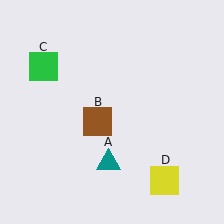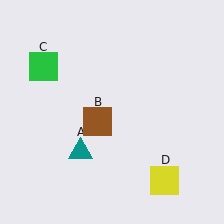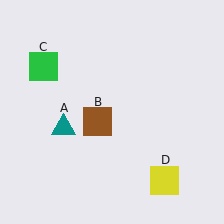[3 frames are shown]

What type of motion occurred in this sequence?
The teal triangle (object A) rotated clockwise around the center of the scene.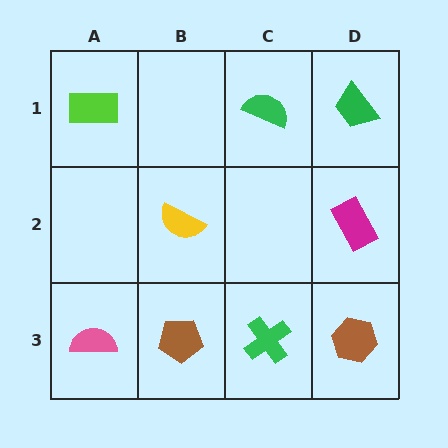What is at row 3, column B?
A brown pentagon.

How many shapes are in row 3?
4 shapes.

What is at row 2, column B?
A yellow semicircle.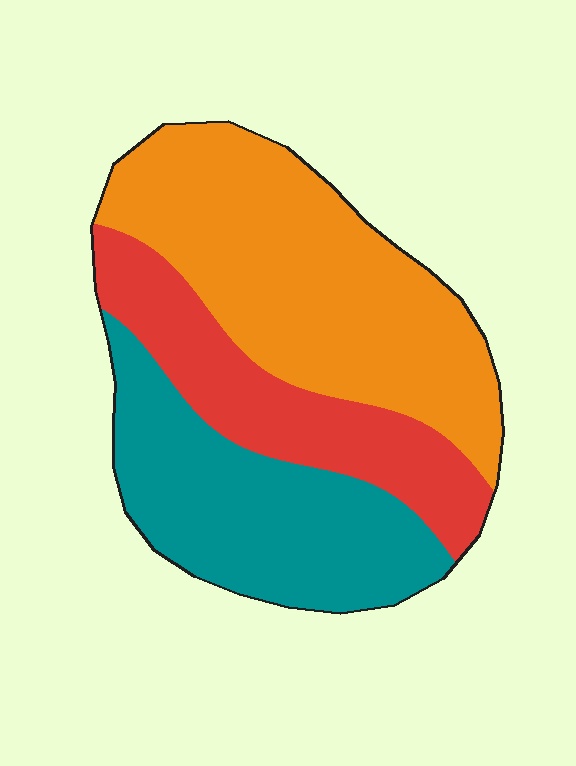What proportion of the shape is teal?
Teal covers roughly 30% of the shape.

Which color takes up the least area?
Red, at roughly 25%.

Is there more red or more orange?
Orange.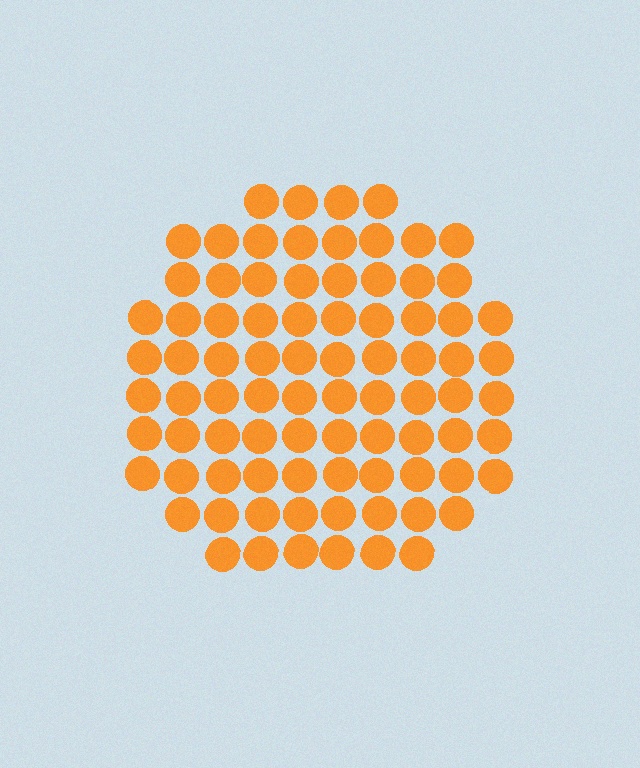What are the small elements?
The small elements are circles.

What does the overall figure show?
The overall figure shows a circle.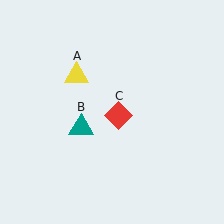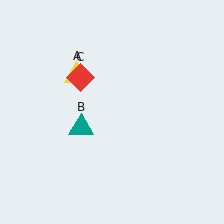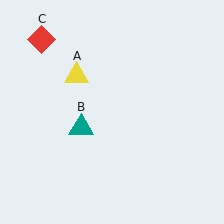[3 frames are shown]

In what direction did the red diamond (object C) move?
The red diamond (object C) moved up and to the left.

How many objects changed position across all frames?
1 object changed position: red diamond (object C).